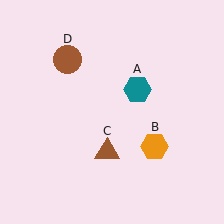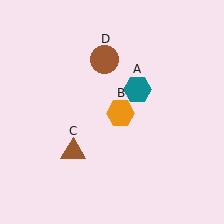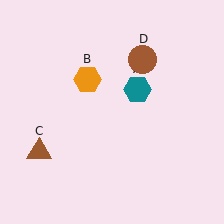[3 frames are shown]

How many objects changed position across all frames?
3 objects changed position: orange hexagon (object B), brown triangle (object C), brown circle (object D).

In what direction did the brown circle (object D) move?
The brown circle (object D) moved right.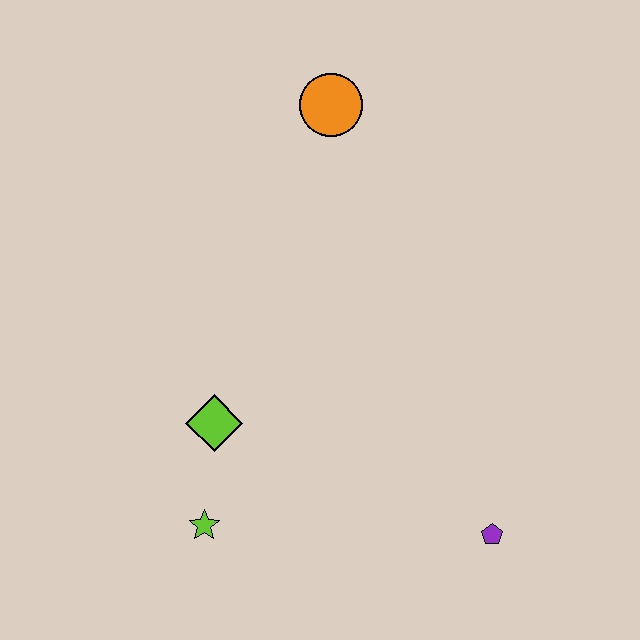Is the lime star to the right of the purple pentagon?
No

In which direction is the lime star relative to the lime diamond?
The lime star is below the lime diamond.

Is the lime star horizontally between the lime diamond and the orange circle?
No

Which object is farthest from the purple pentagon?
The orange circle is farthest from the purple pentagon.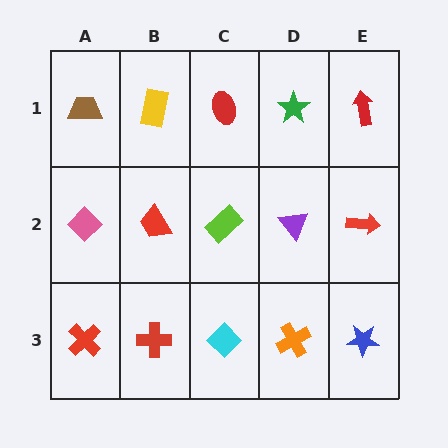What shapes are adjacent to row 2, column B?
A yellow rectangle (row 1, column B), a red cross (row 3, column B), a pink diamond (row 2, column A), a lime rectangle (row 2, column C).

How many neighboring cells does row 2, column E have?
3.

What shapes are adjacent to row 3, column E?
A red arrow (row 2, column E), an orange cross (row 3, column D).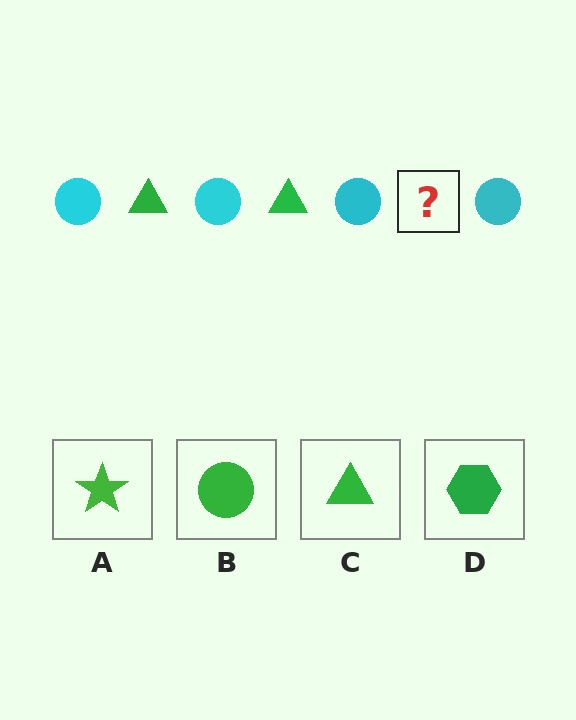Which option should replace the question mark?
Option C.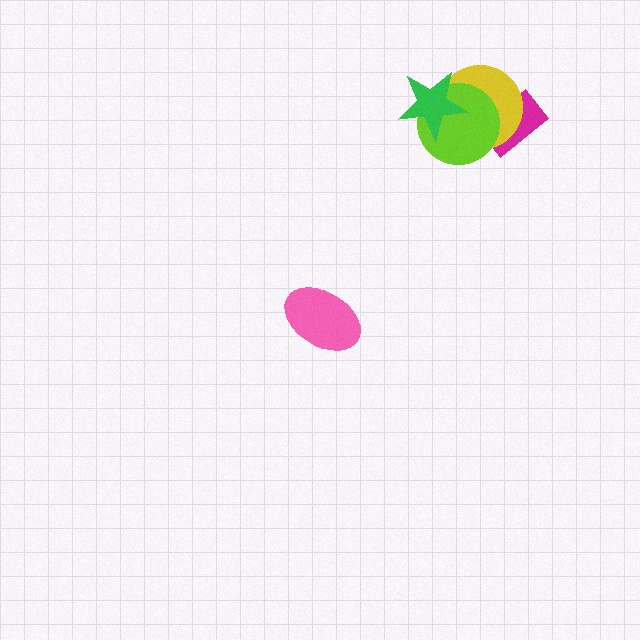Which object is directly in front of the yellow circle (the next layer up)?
The lime circle is directly in front of the yellow circle.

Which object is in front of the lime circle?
The green star is in front of the lime circle.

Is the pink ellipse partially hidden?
No, no other shape covers it.